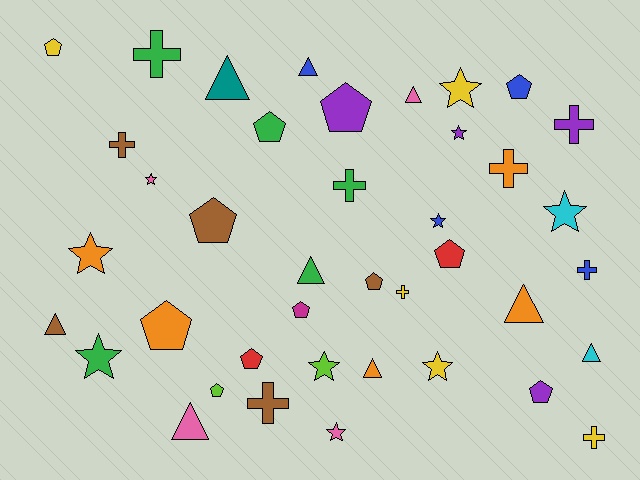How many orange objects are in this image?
There are 5 orange objects.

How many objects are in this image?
There are 40 objects.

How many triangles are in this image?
There are 9 triangles.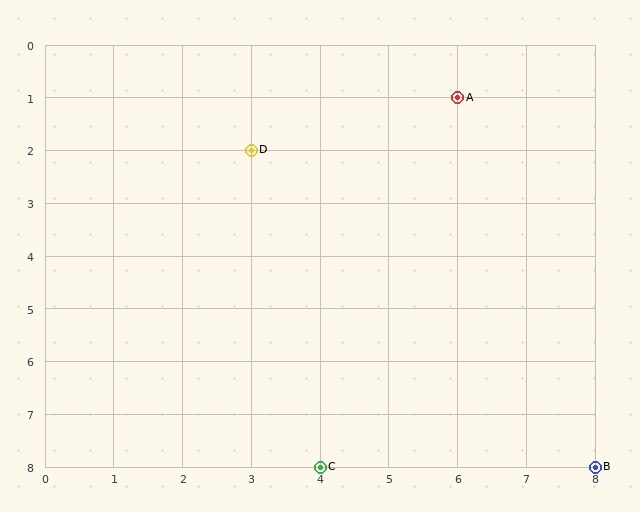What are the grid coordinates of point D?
Point D is at grid coordinates (3, 2).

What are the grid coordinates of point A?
Point A is at grid coordinates (6, 1).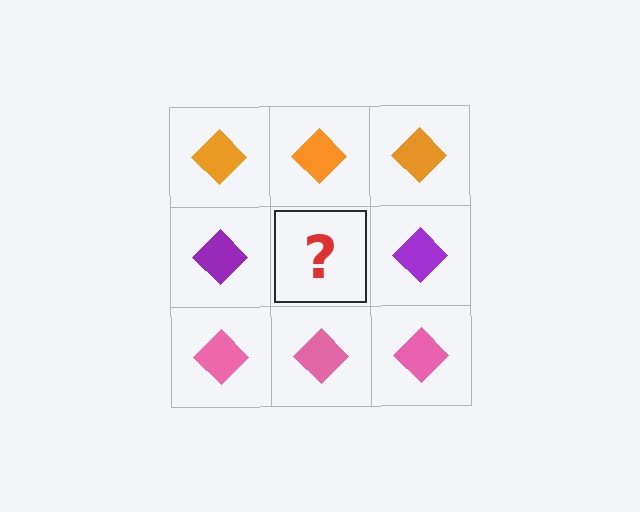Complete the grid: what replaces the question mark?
The question mark should be replaced with a purple diamond.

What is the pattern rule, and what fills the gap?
The rule is that each row has a consistent color. The gap should be filled with a purple diamond.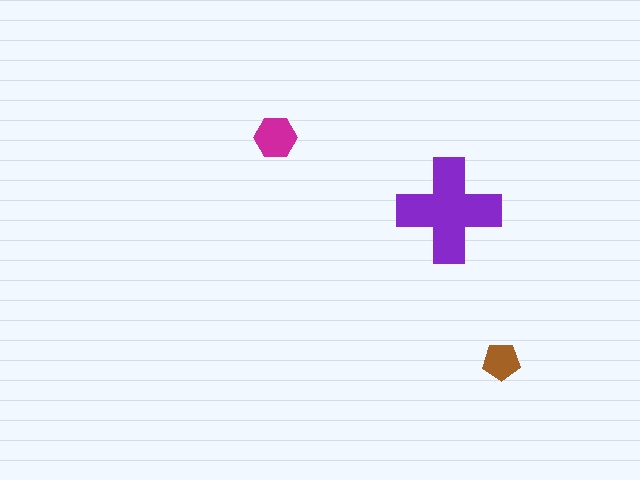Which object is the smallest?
The brown pentagon.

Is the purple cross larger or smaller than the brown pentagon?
Larger.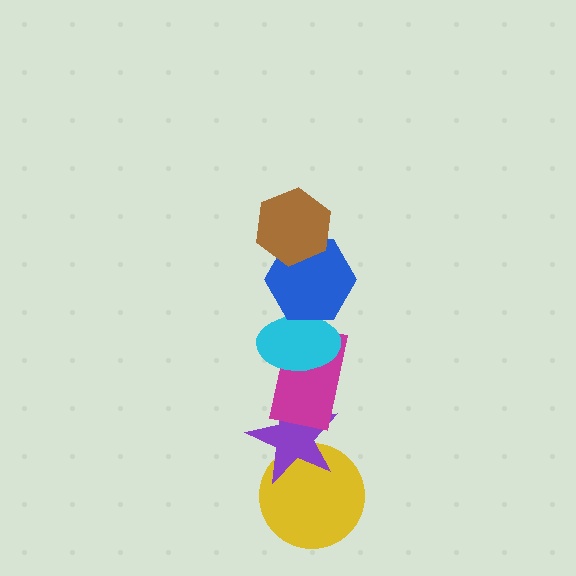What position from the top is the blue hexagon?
The blue hexagon is 2nd from the top.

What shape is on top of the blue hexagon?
The brown hexagon is on top of the blue hexagon.